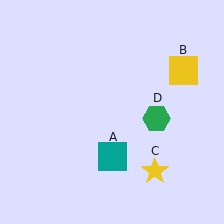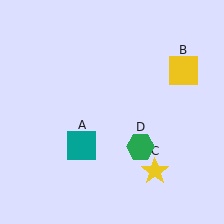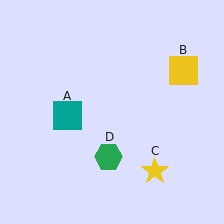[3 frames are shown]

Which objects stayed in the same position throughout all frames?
Yellow square (object B) and yellow star (object C) remained stationary.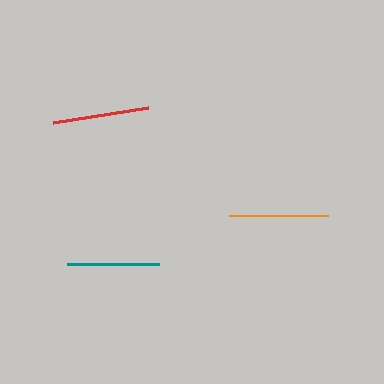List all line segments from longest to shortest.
From longest to shortest: orange, red, teal.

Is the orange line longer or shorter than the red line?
The orange line is longer than the red line.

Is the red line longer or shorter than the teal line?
The red line is longer than the teal line.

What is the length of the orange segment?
The orange segment is approximately 99 pixels long.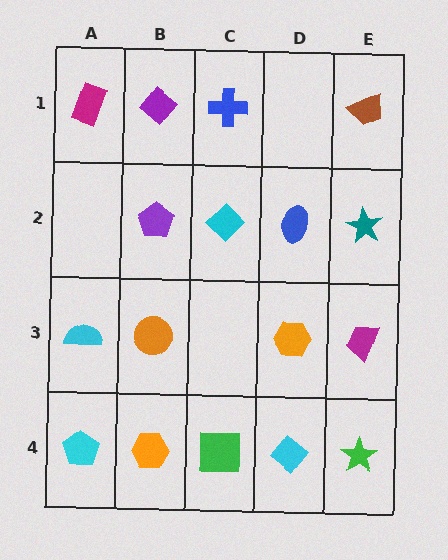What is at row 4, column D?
A cyan diamond.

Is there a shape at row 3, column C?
No, that cell is empty.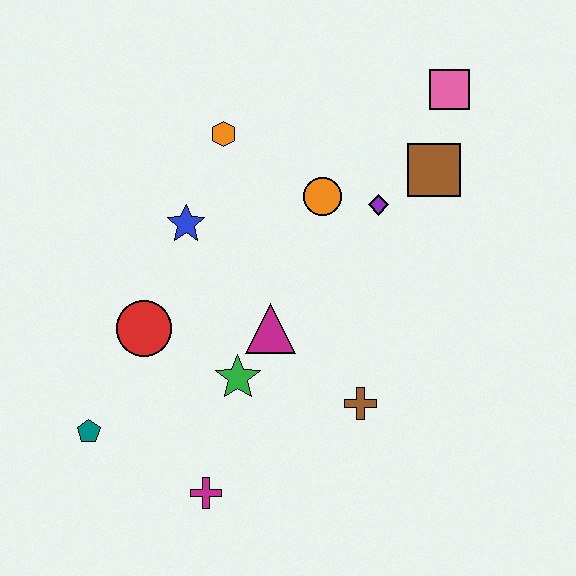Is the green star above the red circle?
No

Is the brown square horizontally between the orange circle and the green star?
No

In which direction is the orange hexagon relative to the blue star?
The orange hexagon is above the blue star.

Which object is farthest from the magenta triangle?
The pink square is farthest from the magenta triangle.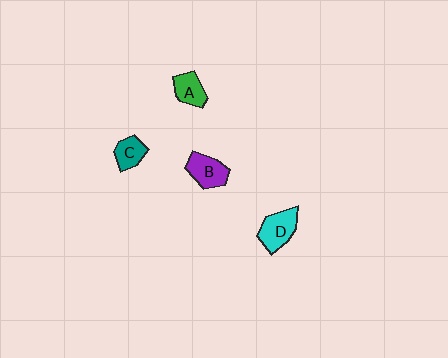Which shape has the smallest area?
Shape C (teal).